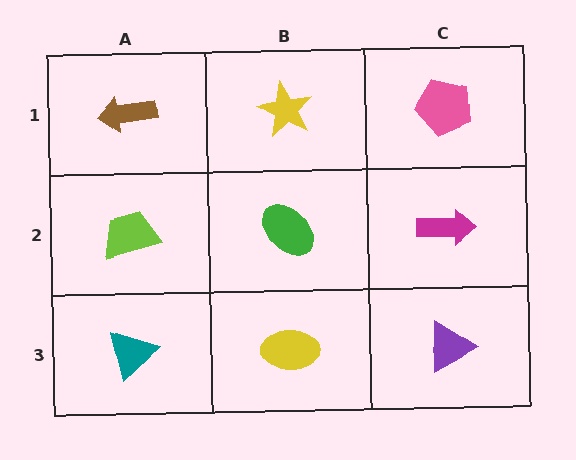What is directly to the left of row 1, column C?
A yellow star.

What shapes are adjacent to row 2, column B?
A yellow star (row 1, column B), a yellow ellipse (row 3, column B), a lime trapezoid (row 2, column A), a magenta arrow (row 2, column C).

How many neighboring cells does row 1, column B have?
3.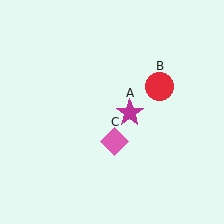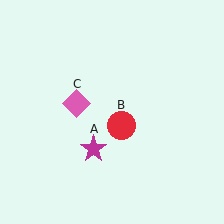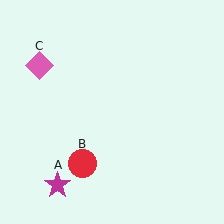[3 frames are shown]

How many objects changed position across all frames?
3 objects changed position: magenta star (object A), red circle (object B), pink diamond (object C).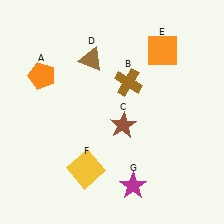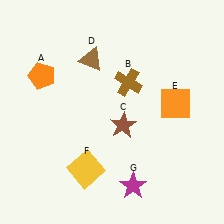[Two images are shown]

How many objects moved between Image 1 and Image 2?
1 object moved between the two images.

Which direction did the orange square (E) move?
The orange square (E) moved down.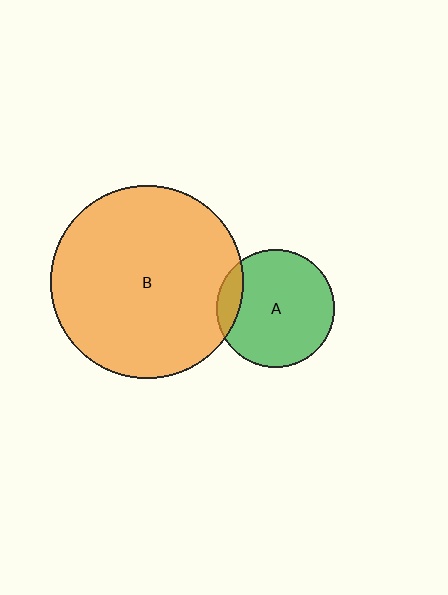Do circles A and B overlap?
Yes.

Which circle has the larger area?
Circle B (orange).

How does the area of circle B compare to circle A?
Approximately 2.7 times.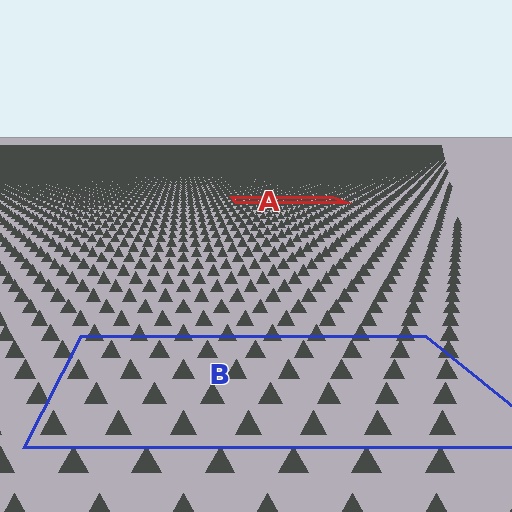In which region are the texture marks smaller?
The texture marks are smaller in region A, because it is farther away.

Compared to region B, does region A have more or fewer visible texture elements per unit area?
Region A has more texture elements per unit area — they are packed more densely because it is farther away.